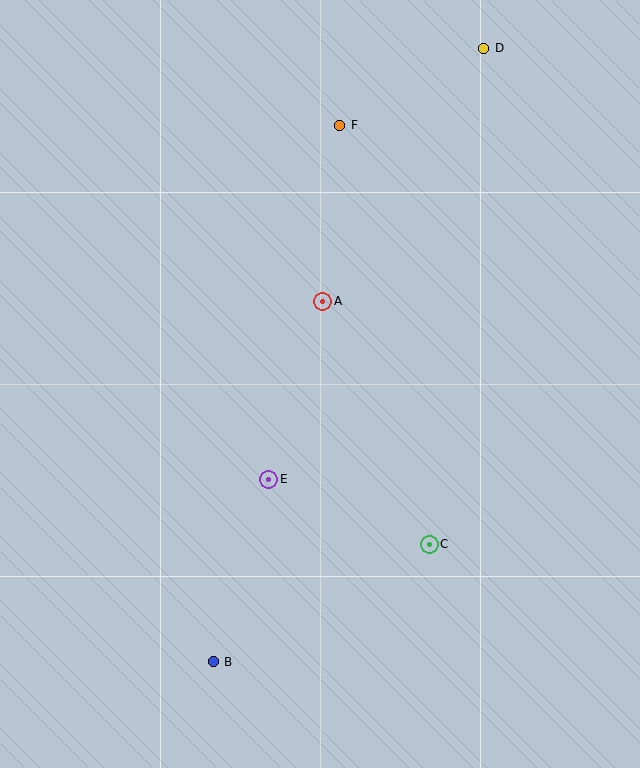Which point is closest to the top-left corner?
Point F is closest to the top-left corner.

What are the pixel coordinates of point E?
Point E is at (269, 479).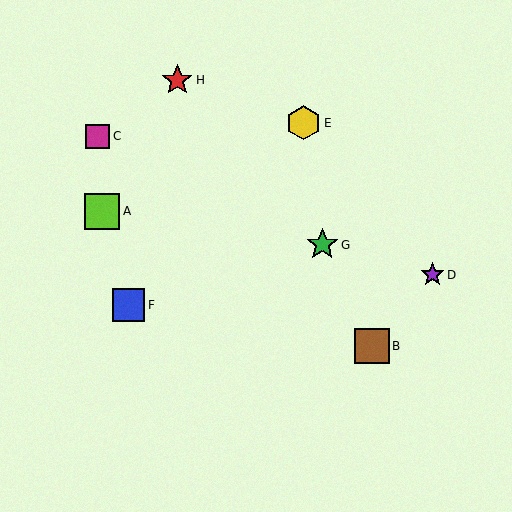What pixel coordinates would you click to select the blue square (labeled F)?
Click at (129, 305) to select the blue square F.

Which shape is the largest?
The lime square (labeled A) is the largest.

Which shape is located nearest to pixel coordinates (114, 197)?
The lime square (labeled A) at (102, 211) is nearest to that location.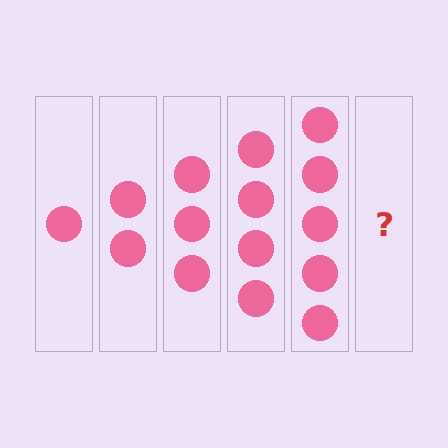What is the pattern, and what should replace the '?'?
The pattern is that each step adds one more circle. The '?' should be 6 circles.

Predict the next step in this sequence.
The next step is 6 circles.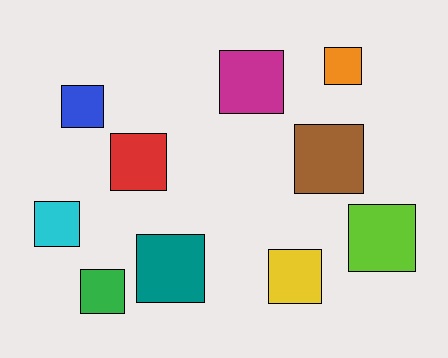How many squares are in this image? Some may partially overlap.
There are 10 squares.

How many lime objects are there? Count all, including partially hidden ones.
There is 1 lime object.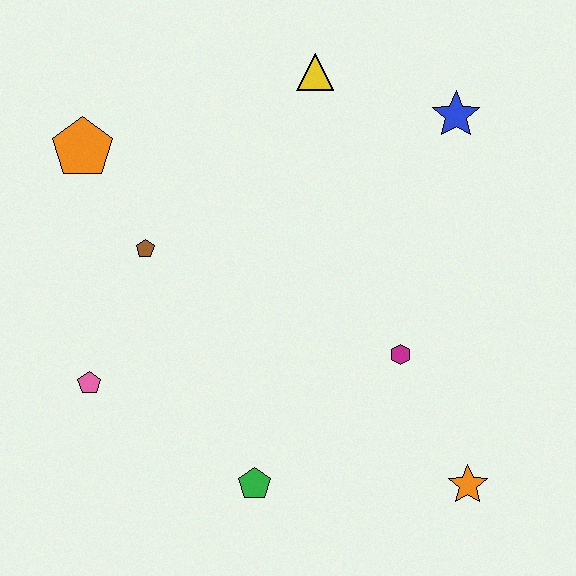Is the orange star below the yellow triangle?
Yes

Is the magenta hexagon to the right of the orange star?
No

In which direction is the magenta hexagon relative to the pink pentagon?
The magenta hexagon is to the right of the pink pentagon.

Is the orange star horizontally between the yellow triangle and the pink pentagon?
No